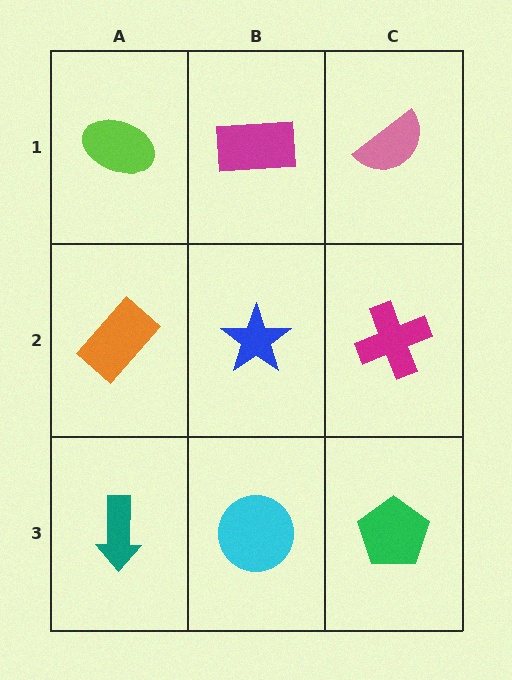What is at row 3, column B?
A cyan circle.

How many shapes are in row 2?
3 shapes.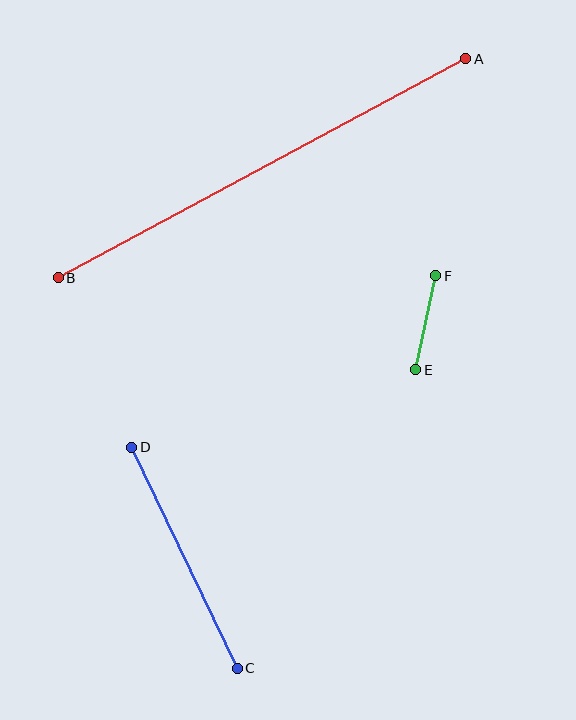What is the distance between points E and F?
The distance is approximately 96 pixels.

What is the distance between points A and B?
The distance is approximately 462 pixels.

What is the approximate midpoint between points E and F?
The midpoint is at approximately (426, 323) pixels.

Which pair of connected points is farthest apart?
Points A and B are farthest apart.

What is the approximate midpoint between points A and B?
The midpoint is at approximately (262, 168) pixels.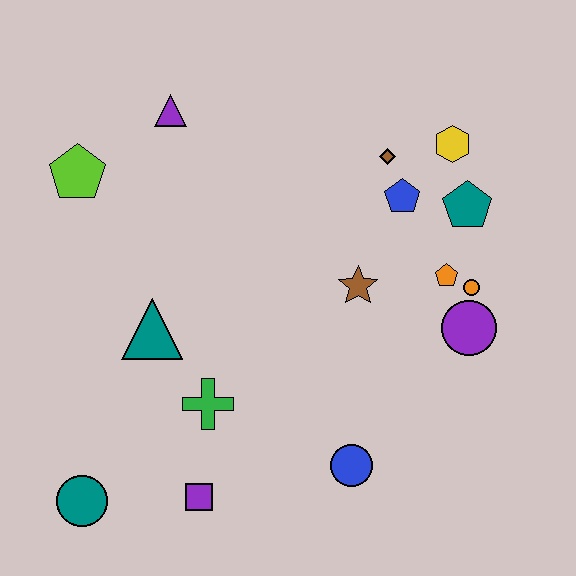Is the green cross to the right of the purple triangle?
Yes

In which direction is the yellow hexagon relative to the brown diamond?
The yellow hexagon is to the right of the brown diamond.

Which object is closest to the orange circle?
The orange pentagon is closest to the orange circle.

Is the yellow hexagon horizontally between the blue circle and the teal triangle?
No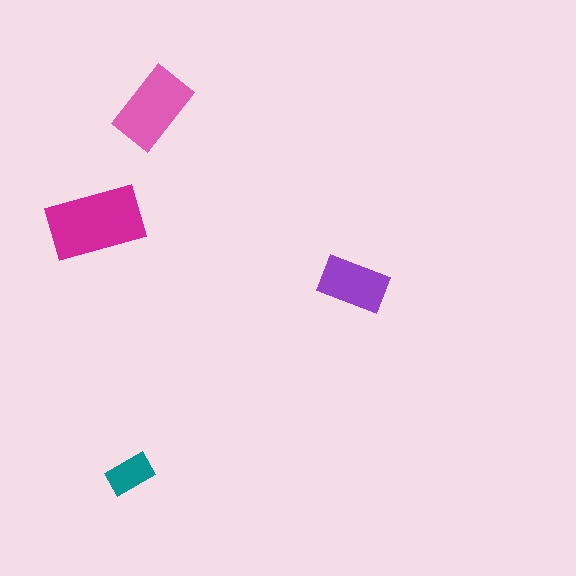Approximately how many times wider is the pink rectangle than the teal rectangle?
About 1.5 times wider.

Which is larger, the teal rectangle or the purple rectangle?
The purple one.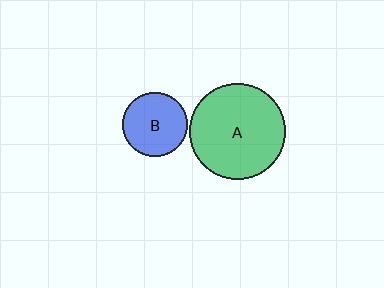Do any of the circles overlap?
No, none of the circles overlap.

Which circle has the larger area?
Circle A (green).